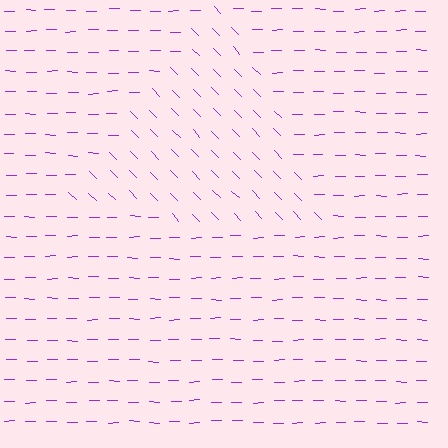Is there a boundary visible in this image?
Yes, there is a texture boundary formed by a change in line orientation.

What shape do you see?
I see a triangle.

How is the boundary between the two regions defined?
The boundary is defined purely by a change in line orientation (approximately 45 degrees difference). All lines are the same color and thickness.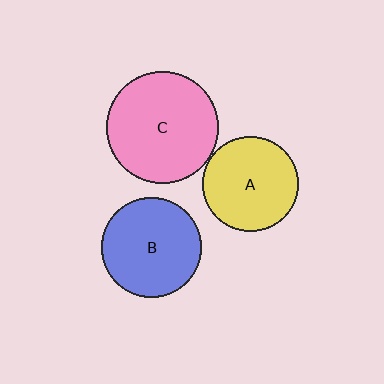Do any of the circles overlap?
No, none of the circles overlap.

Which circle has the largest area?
Circle C (pink).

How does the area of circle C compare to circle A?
Approximately 1.4 times.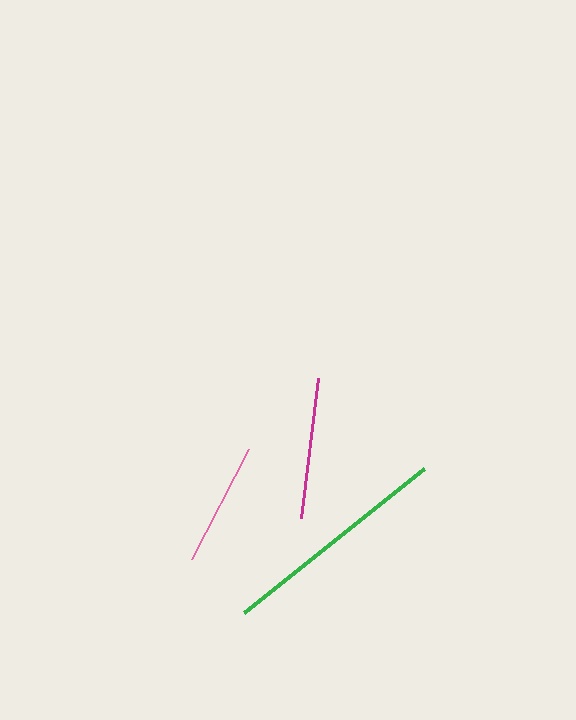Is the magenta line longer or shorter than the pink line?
The magenta line is longer than the pink line.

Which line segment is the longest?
The green line is the longest at approximately 231 pixels.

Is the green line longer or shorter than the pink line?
The green line is longer than the pink line.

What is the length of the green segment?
The green segment is approximately 231 pixels long.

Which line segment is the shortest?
The pink line is the shortest at approximately 124 pixels.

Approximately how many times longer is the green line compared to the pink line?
The green line is approximately 1.9 times the length of the pink line.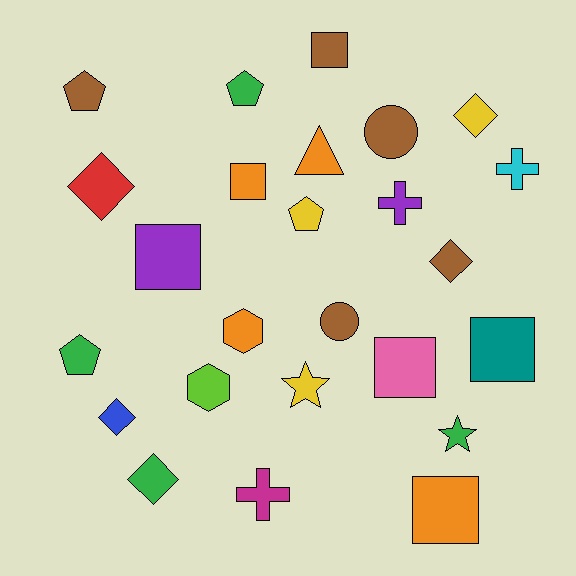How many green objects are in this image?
There are 4 green objects.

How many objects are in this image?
There are 25 objects.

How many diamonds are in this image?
There are 5 diamonds.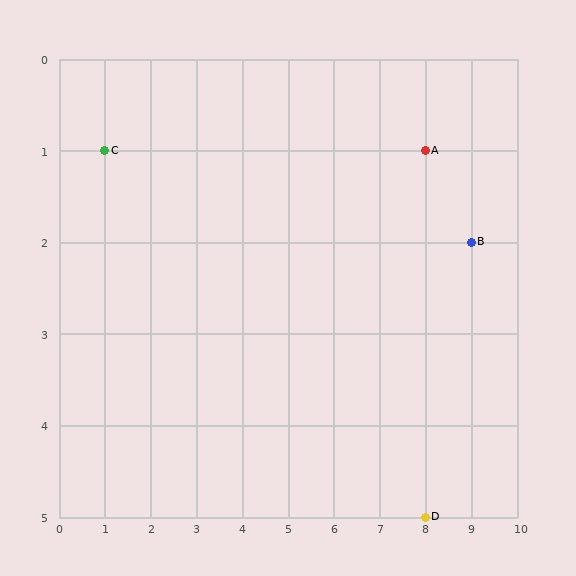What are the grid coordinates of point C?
Point C is at grid coordinates (1, 1).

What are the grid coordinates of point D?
Point D is at grid coordinates (8, 5).